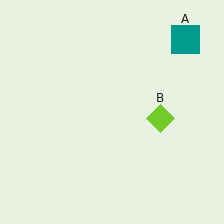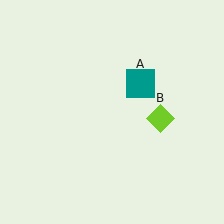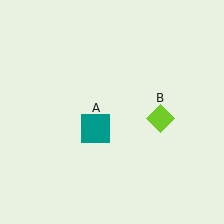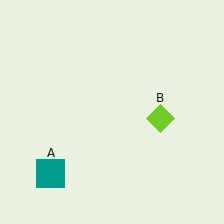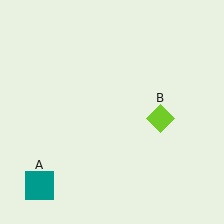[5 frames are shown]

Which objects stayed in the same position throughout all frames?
Lime diamond (object B) remained stationary.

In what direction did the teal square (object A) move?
The teal square (object A) moved down and to the left.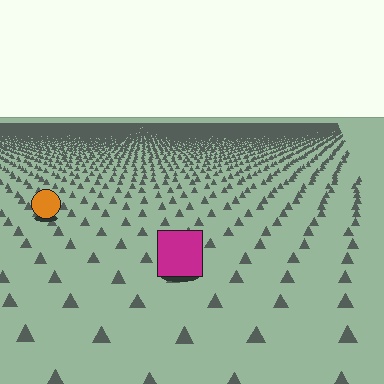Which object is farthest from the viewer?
The orange circle is farthest from the viewer. It appears smaller and the ground texture around it is denser.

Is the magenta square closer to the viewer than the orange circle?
Yes. The magenta square is closer — you can tell from the texture gradient: the ground texture is coarser near it.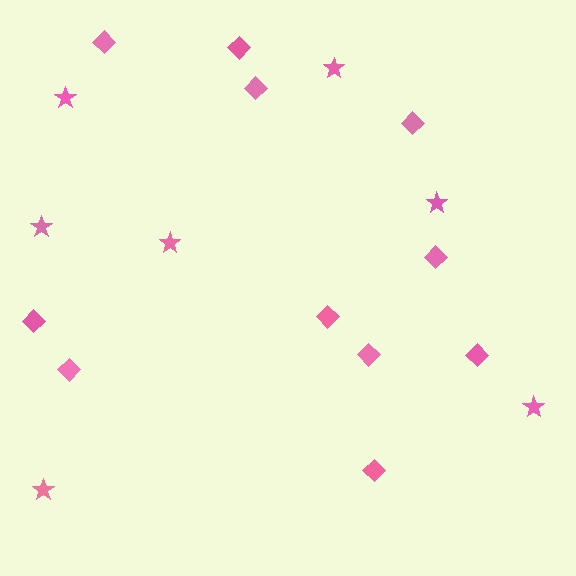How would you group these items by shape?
There are 2 groups: one group of diamonds (11) and one group of stars (7).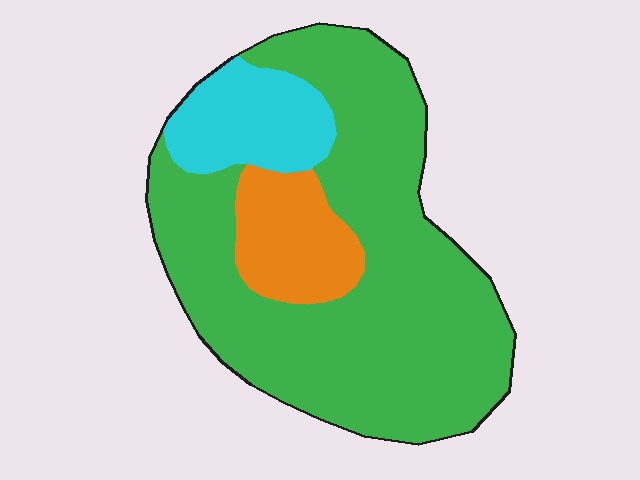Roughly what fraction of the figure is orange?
Orange covers roughly 15% of the figure.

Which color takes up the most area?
Green, at roughly 75%.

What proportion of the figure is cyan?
Cyan takes up less than a quarter of the figure.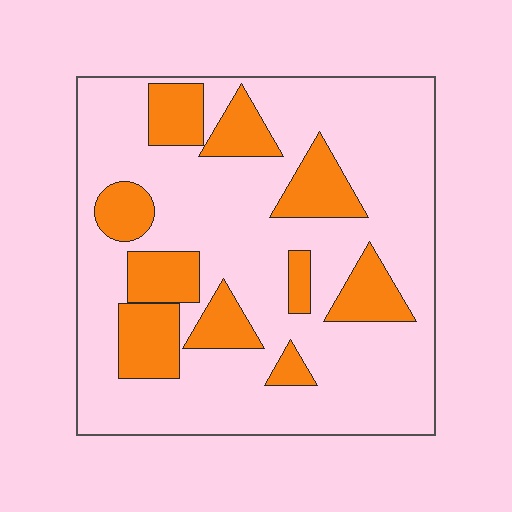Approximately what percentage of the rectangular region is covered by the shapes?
Approximately 25%.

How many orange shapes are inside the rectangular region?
10.